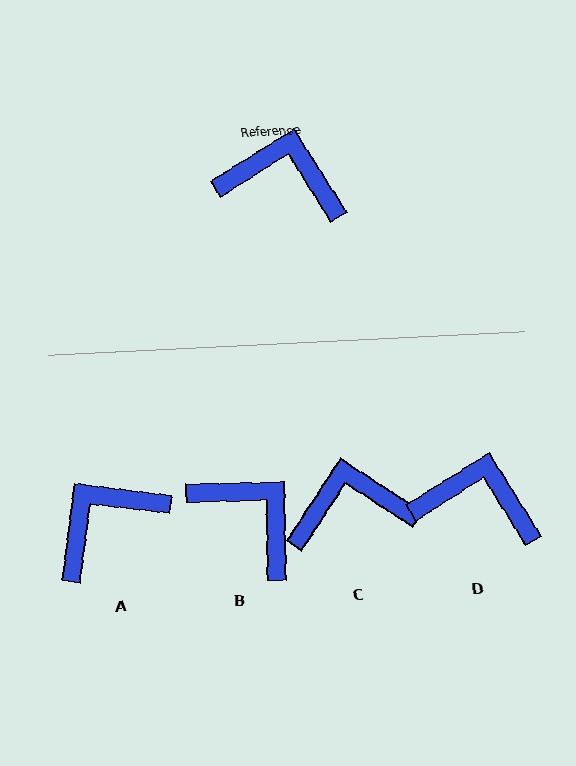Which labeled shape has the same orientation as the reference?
D.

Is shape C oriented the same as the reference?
No, it is off by about 25 degrees.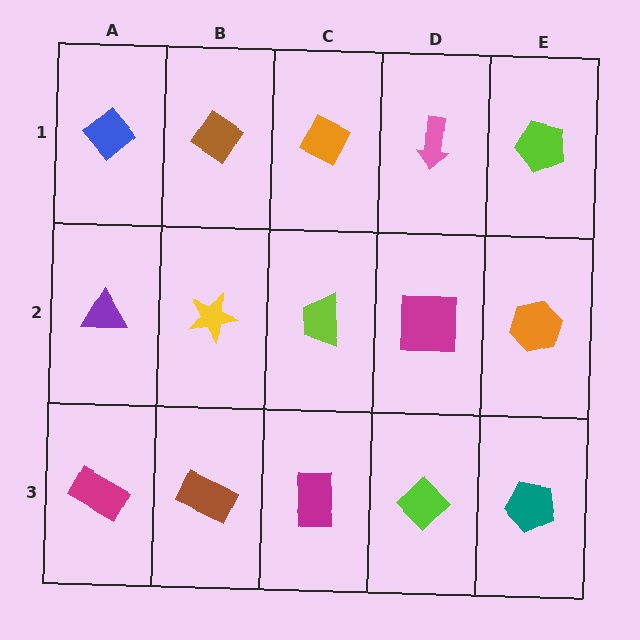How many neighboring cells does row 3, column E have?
2.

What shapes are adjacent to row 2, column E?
A lime pentagon (row 1, column E), a teal pentagon (row 3, column E), a magenta square (row 2, column D).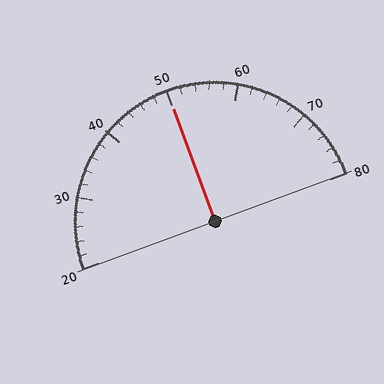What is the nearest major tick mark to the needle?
The nearest major tick mark is 50.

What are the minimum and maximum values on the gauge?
The gauge ranges from 20 to 80.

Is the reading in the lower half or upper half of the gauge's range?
The reading is in the upper half of the range (20 to 80).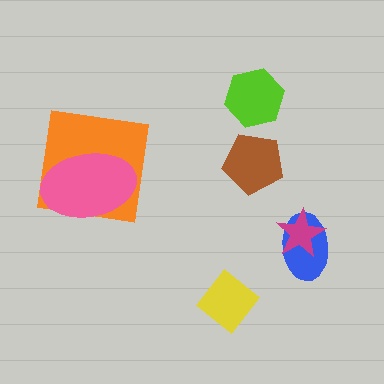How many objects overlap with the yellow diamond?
0 objects overlap with the yellow diamond.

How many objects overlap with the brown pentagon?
0 objects overlap with the brown pentagon.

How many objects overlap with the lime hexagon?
0 objects overlap with the lime hexagon.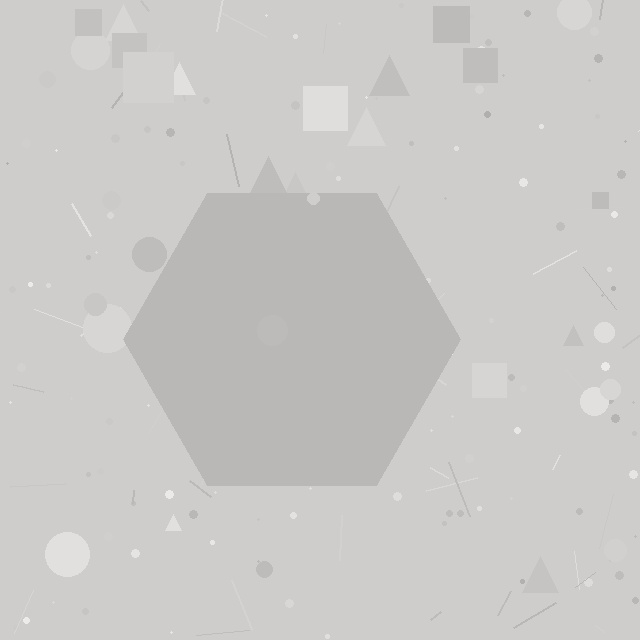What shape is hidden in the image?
A hexagon is hidden in the image.